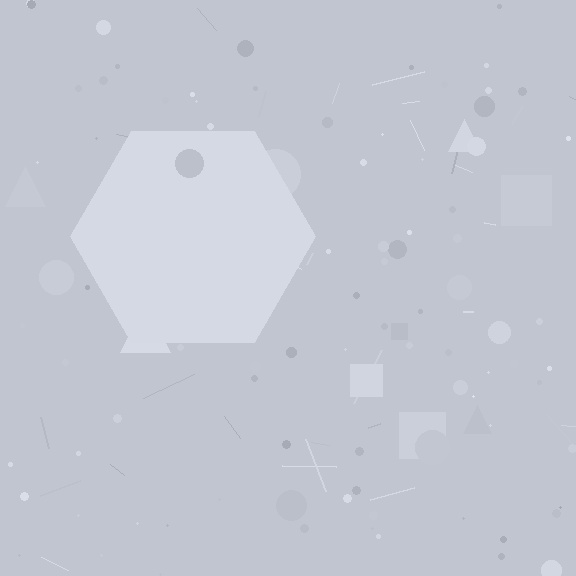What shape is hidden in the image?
A hexagon is hidden in the image.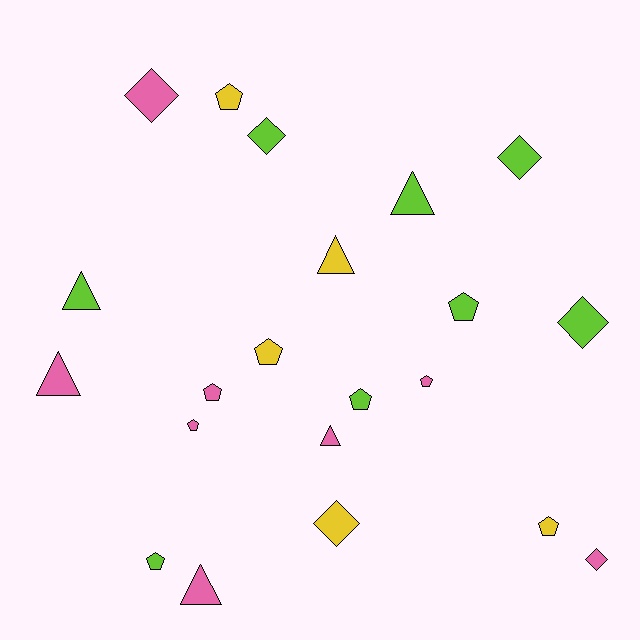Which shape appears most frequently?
Pentagon, with 9 objects.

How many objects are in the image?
There are 21 objects.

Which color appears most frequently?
Pink, with 8 objects.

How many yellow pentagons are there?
There are 3 yellow pentagons.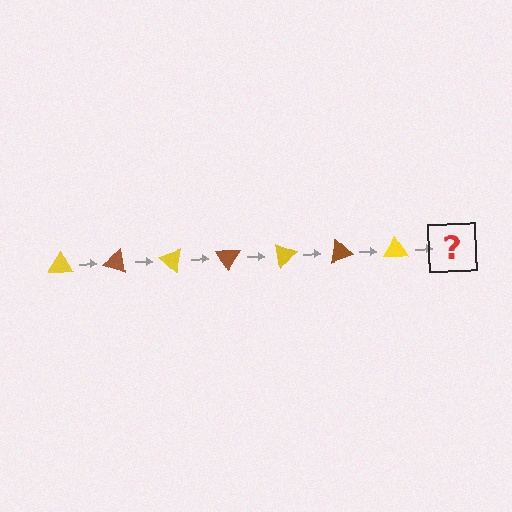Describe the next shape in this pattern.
It should be a brown triangle, rotated 140 degrees from the start.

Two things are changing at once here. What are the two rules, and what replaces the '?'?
The two rules are that it rotates 20 degrees each step and the color cycles through yellow and brown. The '?' should be a brown triangle, rotated 140 degrees from the start.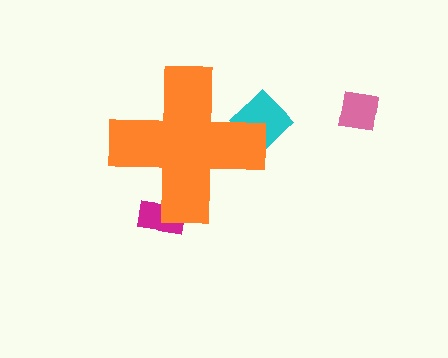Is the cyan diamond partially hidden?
Yes, the cyan diamond is partially hidden behind the orange cross.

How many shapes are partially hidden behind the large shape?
2 shapes are partially hidden.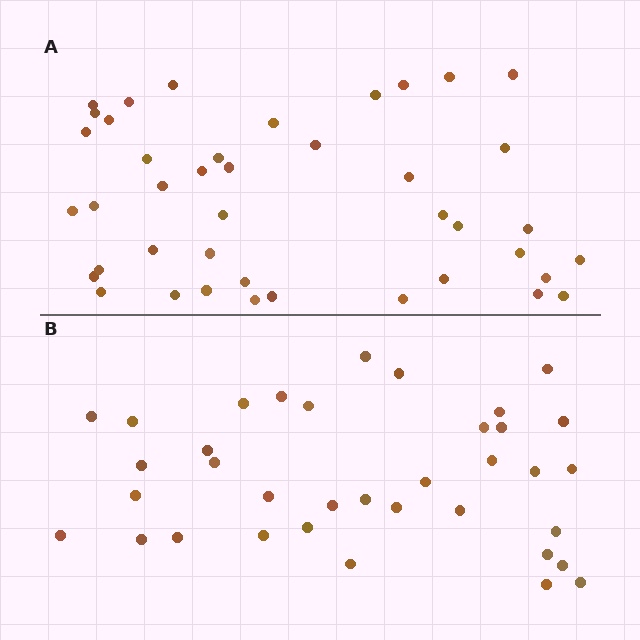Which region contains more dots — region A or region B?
Region A (the top region) has more dots.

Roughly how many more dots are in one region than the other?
Region A has about 6 more dots than region B.